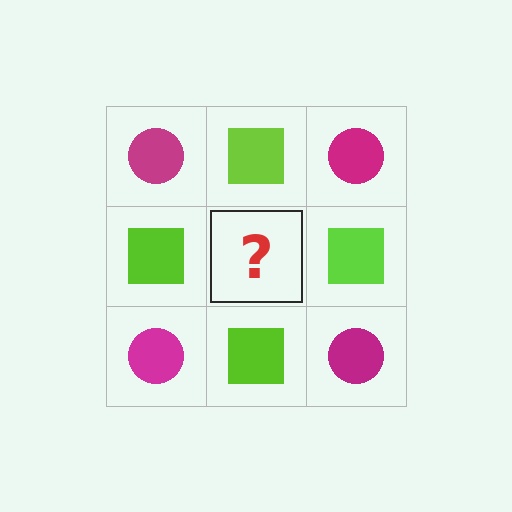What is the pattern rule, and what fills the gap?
The rule is that it alternates magenta circle and lime square in a checkerboard pattern. The gap should be filled with a magenta circle.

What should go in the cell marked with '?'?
The missing cell should contain a magenta circle.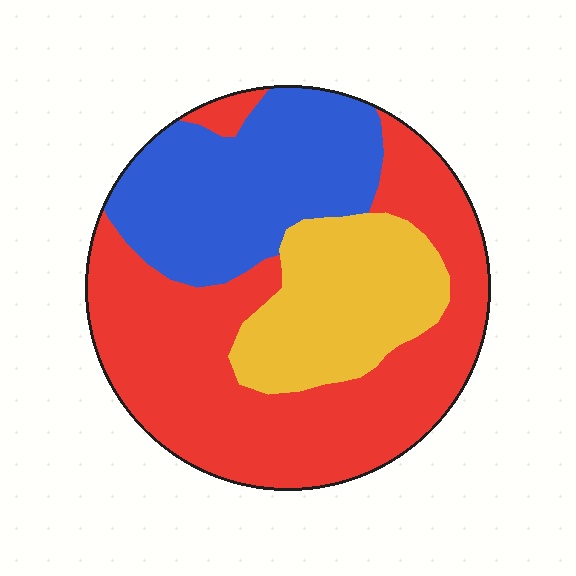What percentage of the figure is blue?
Blue takes up about one quarter (1/4) of the figure.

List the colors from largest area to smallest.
From largest to smallest: red, blue, yellow.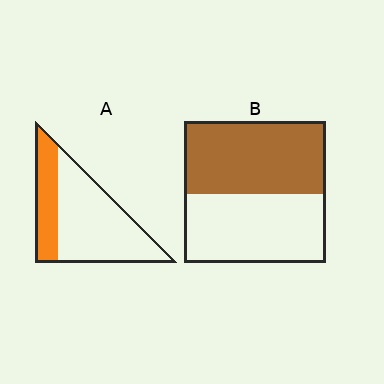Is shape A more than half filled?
No.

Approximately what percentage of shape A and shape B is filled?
A is approximately 30% and B is approximately 50%.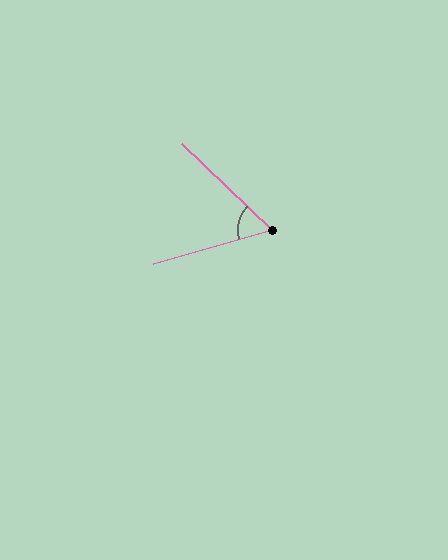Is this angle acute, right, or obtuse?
It is acute.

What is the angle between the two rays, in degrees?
Approximately 60 degrees.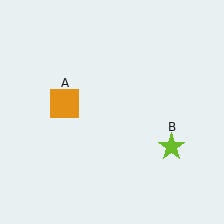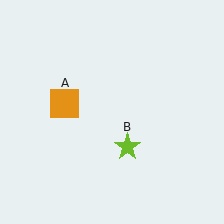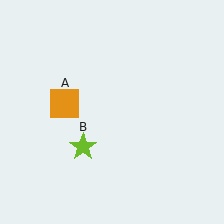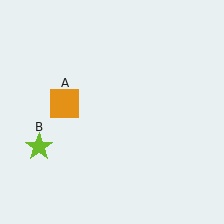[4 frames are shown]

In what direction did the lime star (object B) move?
The lime star (object B) moved left.